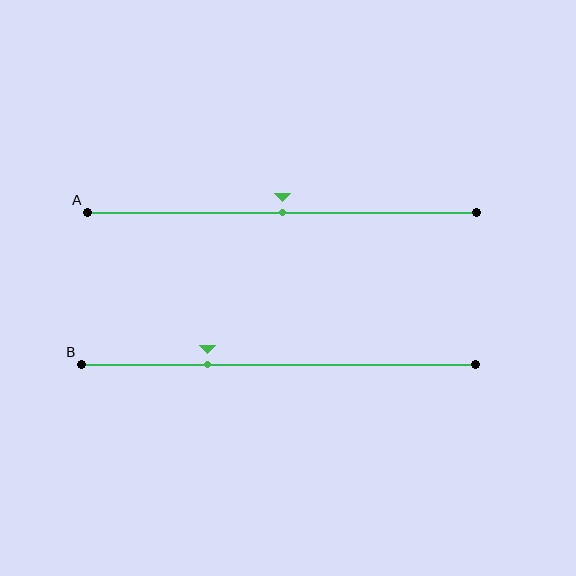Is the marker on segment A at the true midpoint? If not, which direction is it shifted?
Yes, the marker on segment A is at the true midpoint.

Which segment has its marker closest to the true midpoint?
Segment A has its marker closest to the true midpoint.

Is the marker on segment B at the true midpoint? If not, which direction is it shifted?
No, the marker on segment B is shifted to the left by about 18% of the segment length.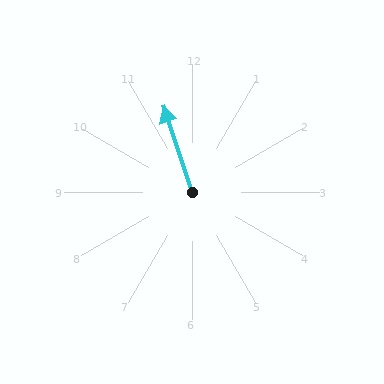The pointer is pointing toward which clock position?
Roughly 11 o'clock.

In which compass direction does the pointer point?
North.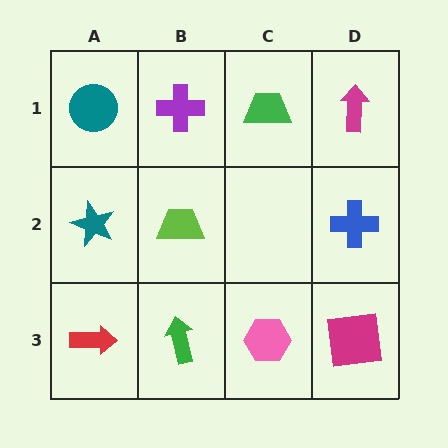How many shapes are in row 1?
4 shapes.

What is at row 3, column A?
A red arrow.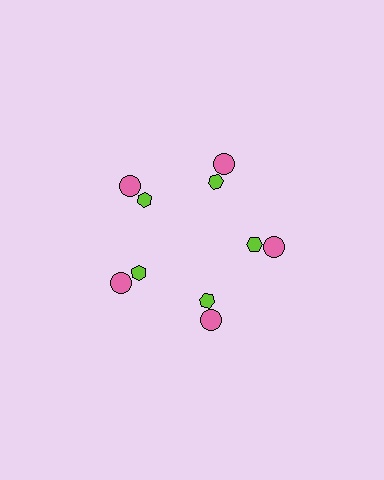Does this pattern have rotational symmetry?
Yes, this pattern has 5-fold rotational symmetry. It looks the same after rotating 72 degrees around the center.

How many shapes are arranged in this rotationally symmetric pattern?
There are 10 shapes, arranged in 5 groups of 2.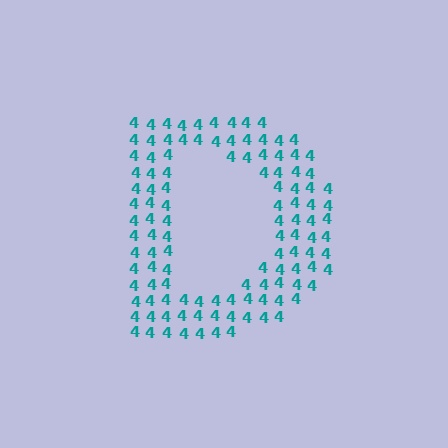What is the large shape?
The large shape is the letter D.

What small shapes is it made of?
It is made of small digit 4's.